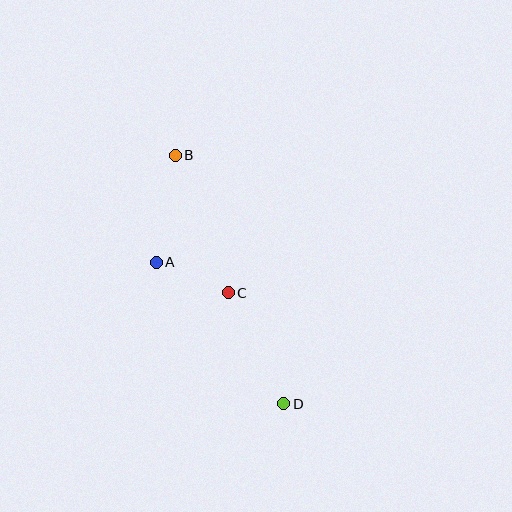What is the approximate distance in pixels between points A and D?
The distance between A and D is approximately 190 pixels.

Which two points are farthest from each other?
Points B and D are farthest from each other.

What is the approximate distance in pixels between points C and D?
The distance between C and D is approximately 124 pixels.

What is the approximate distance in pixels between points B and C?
The distance between B and C is approximately 147 pixels.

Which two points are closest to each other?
Points A and C are closest to each other.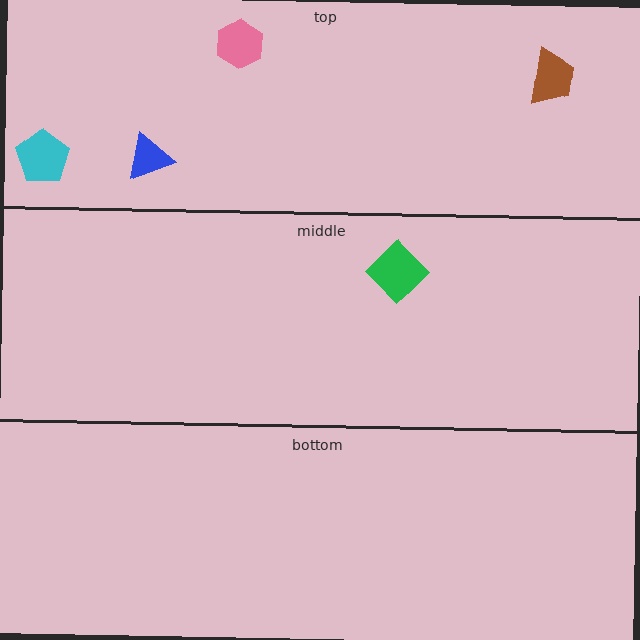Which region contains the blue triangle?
The top region.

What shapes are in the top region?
The cyan pentagon, the pink hexagon, the brown trapezoid, the blue triangle.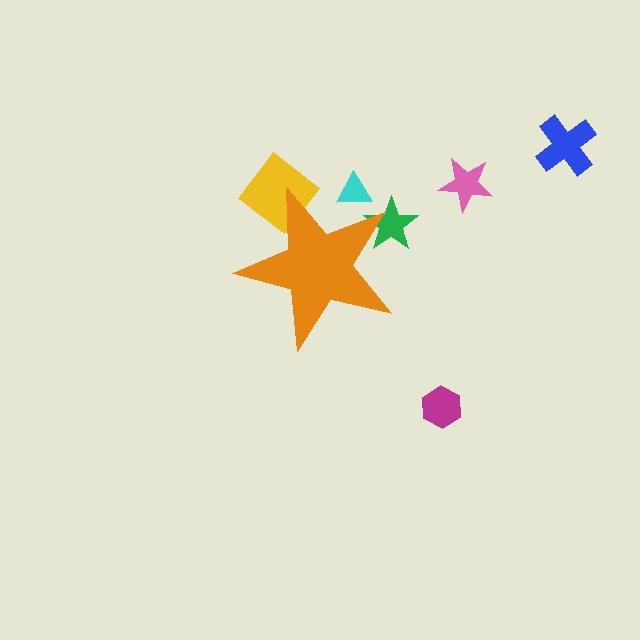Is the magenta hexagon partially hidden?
No, the magenta hexagon is fully visible.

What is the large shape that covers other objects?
An orange star.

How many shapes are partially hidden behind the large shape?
3 shapes are partially hidden.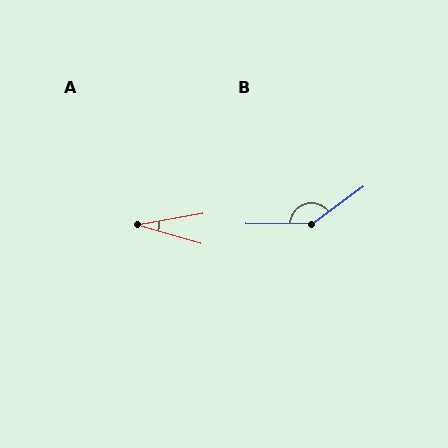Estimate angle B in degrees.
Approximately 143 degrees.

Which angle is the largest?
B, at approximately 143 degrees.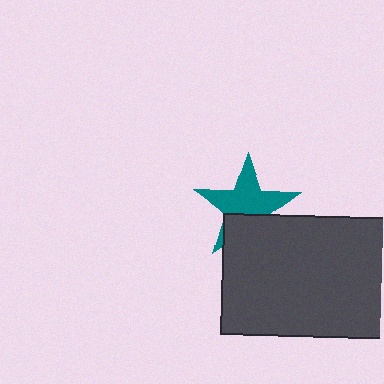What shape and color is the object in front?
The object in front is a dark gray rectangle.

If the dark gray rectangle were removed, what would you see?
You would see the complete teal star.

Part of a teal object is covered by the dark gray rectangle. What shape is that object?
It is a star.